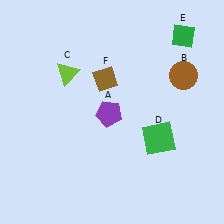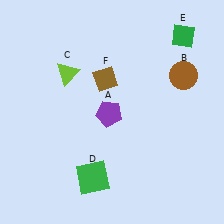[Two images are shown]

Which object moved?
The green square (D) moved left.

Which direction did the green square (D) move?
The green square (D) moved left.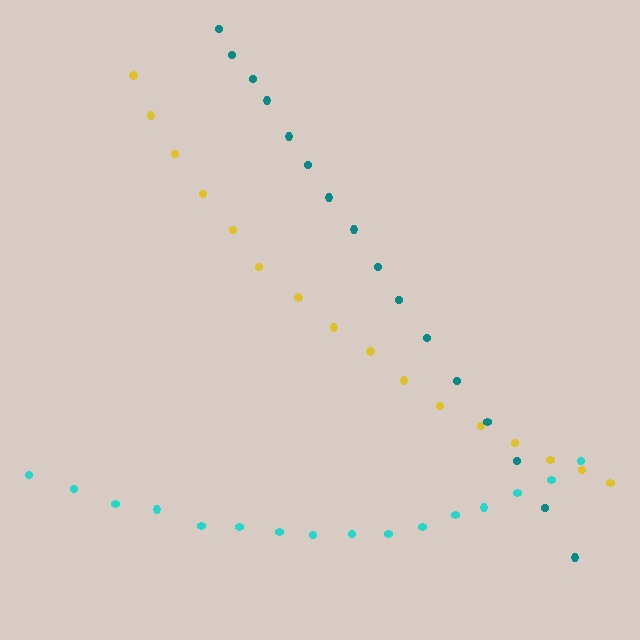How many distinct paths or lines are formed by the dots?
There are 3 distinct paths.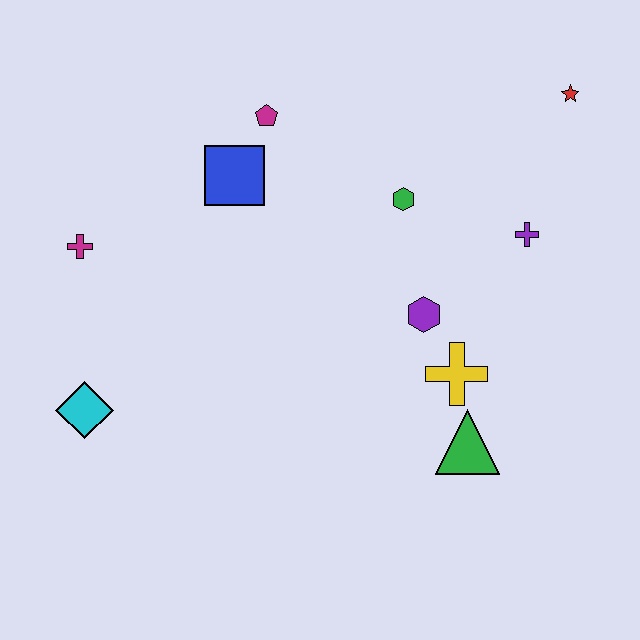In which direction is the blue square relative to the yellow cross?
The blue square is to the left of the yellow cross.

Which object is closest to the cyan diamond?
The magenta cross is closest to the cyan diamond.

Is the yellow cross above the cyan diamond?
Yes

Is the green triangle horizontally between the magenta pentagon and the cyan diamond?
No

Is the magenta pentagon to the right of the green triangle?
No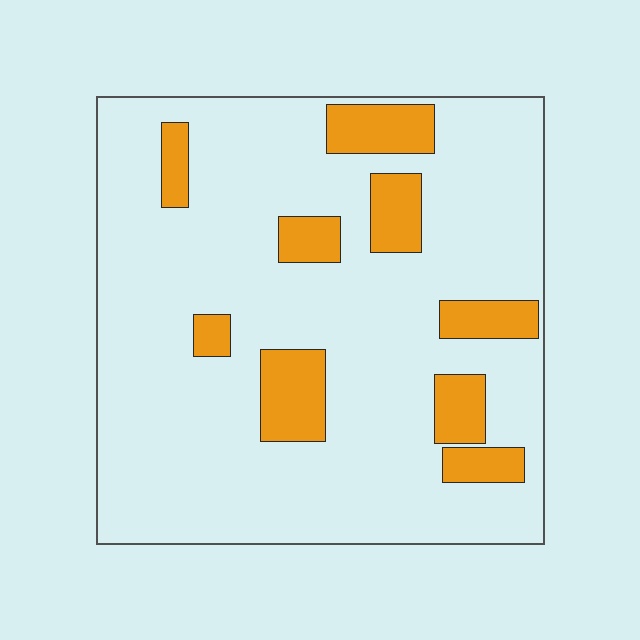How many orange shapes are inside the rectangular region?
9.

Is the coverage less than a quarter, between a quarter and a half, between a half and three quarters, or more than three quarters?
Less than a quarter.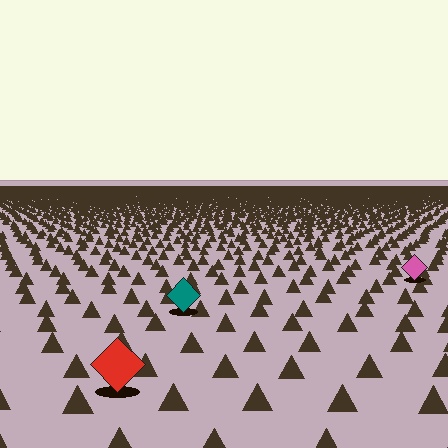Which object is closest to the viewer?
The red diamond is closest. The texture marks near it are larger and more spread out.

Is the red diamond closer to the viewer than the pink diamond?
Yes. The red diamond is closer — you can tell from the texture gradient: the ground texture is coarser near it.